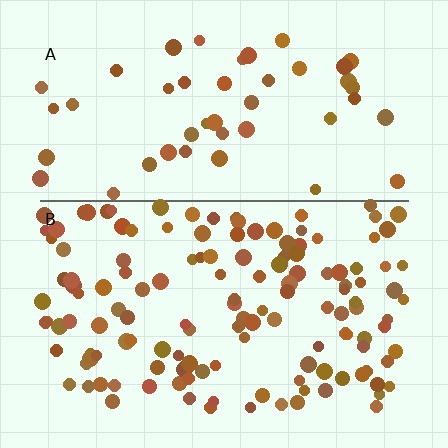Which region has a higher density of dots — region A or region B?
B (the bottom).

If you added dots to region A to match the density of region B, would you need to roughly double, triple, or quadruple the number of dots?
Approximately triple.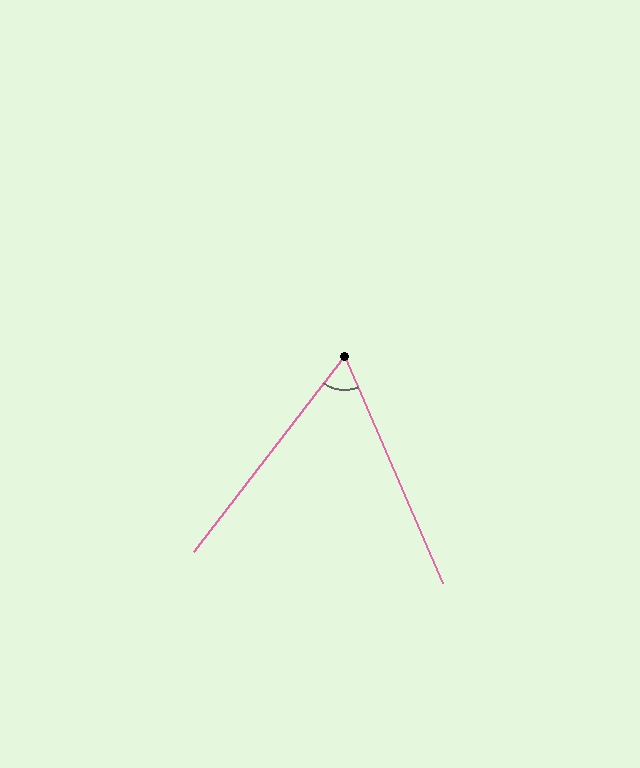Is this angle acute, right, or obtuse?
It is acute.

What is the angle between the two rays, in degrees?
Approximately 61 degrees.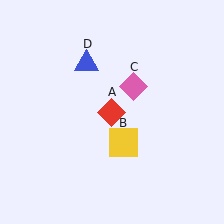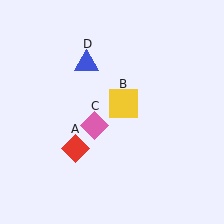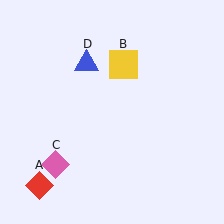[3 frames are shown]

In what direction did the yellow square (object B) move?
The yellow square (object B) moved up.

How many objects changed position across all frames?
3 objects changed position: red diamond (object A), yellow square (object B), pink diamond (object C).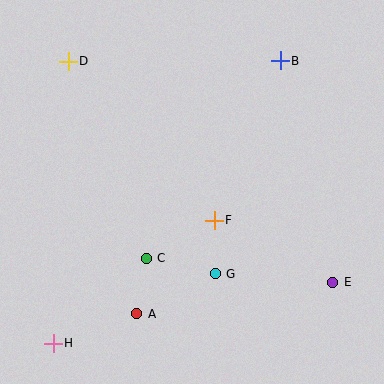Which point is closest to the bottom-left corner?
Point H is closest to the bottom-left corner.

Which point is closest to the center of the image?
Point F at (214, 220) is closest to the center.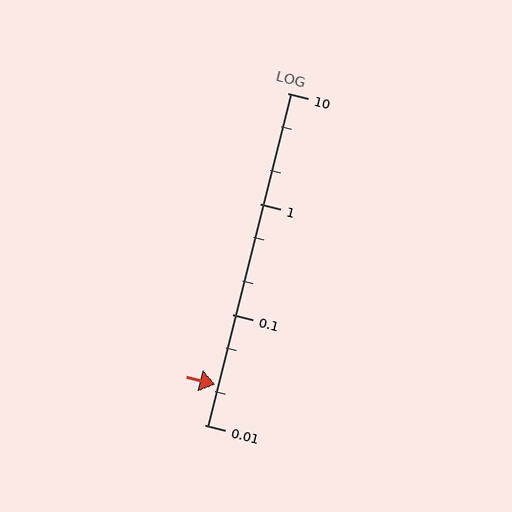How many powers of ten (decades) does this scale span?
The scale spans 3 decades, from 0.01 to 10.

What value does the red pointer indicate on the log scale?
The pointer indicates approximately 0.023.